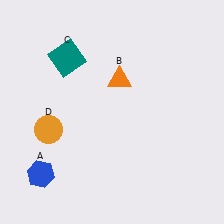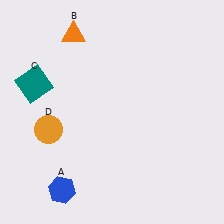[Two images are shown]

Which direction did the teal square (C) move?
The teal square (C) moved left.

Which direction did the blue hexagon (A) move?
The blue hexagon (A) moved right.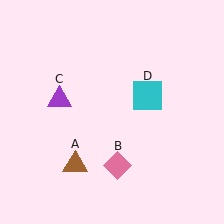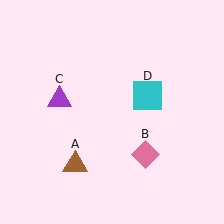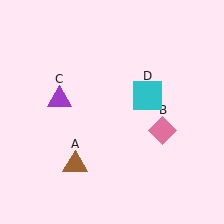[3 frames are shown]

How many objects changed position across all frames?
1 object changed position: pink diamond (object B).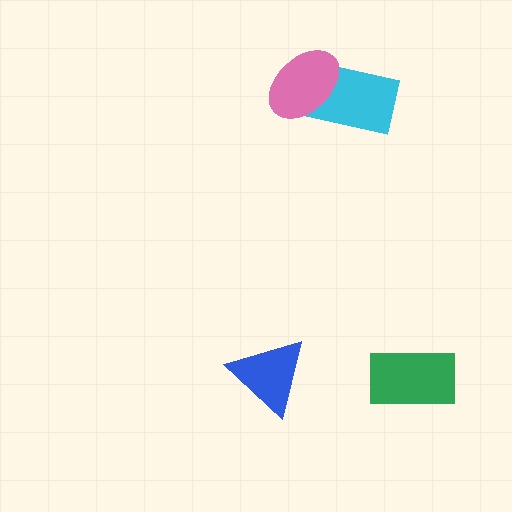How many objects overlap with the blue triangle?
0 objects overlap with the blue triangle.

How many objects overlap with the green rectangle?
0 objects overlap with the green rectangle.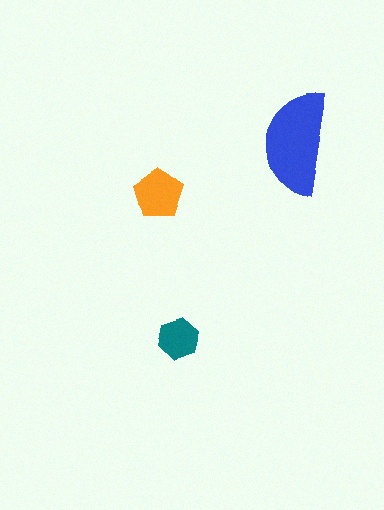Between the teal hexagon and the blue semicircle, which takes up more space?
The blue semicircle.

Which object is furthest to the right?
The blue semicircle is rightmost.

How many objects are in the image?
There are 3 objects in the image.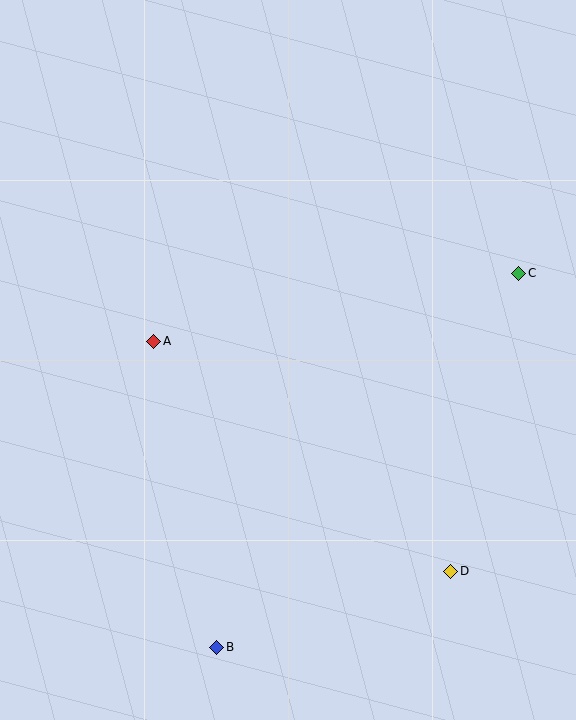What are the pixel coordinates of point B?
Point B is at (217, 647).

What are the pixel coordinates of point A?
Point A is at (154, 341).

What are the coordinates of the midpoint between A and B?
The midpoint between A and B is at (185, 494).